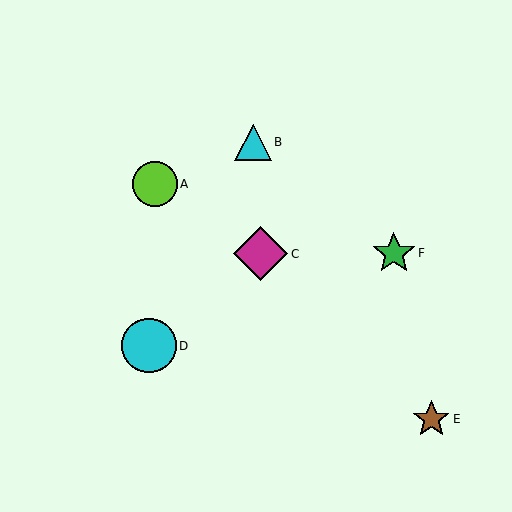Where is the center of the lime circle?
The center of the lime circle is at (155, 184).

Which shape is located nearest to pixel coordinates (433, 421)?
The brown star (labeled E) at (431, 419) is nearest to that location.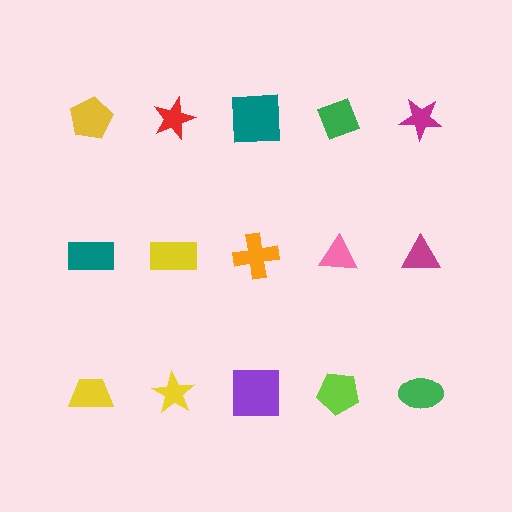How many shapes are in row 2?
5 shapes.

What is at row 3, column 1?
A yellow trapezoid.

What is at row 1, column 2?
A red star.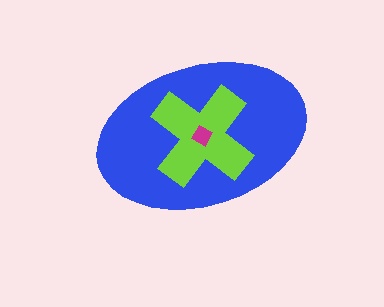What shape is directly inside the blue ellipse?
The lime cross.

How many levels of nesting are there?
3.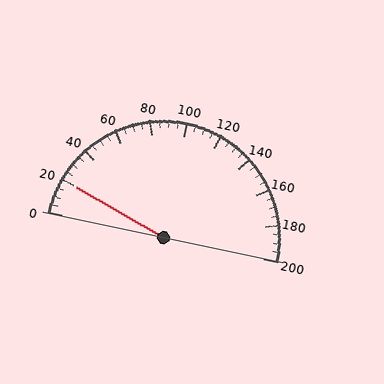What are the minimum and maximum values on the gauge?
The gauge ranges from 0 to 200.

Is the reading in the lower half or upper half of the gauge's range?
The reading is in the lower half of the range (0 to 200).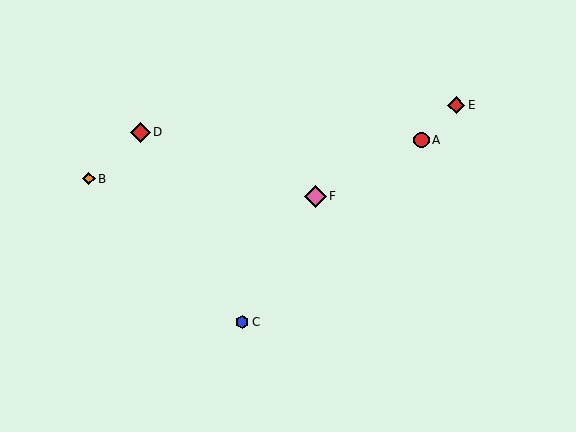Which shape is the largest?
The pink diamond (labeled F) is the largest.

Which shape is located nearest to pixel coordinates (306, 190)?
The pink diamond (labeled F) at (315, 196) is nearest to that location.